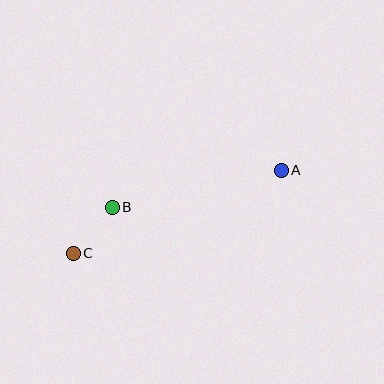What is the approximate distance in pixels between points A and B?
The distance between A and B is approximately 173 pixels.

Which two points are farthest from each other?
Points A and C are farthest from each other.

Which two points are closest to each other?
Points B and C are closest to each other.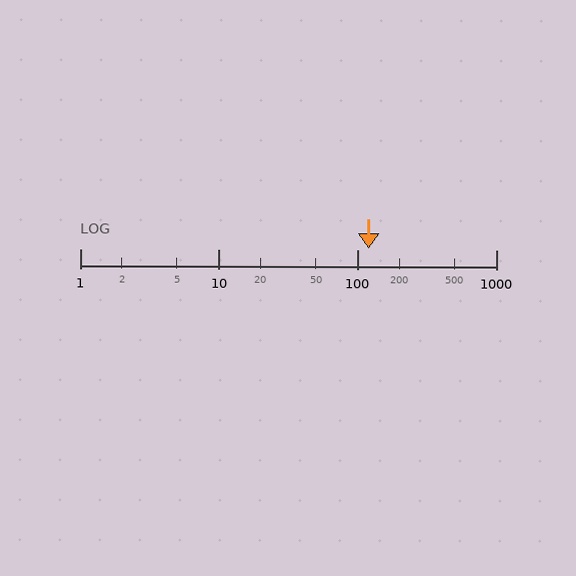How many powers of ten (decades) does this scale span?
The scale spans 3 decades, from 1 to 1000.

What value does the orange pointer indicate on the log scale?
The pointer indicates approximately 120.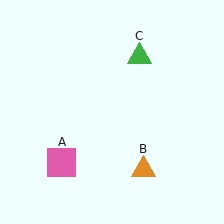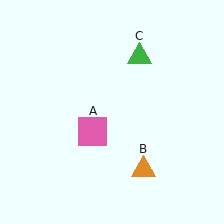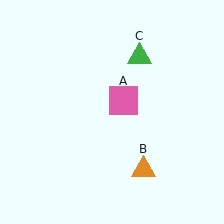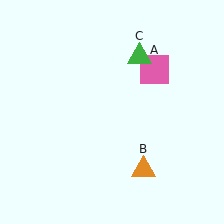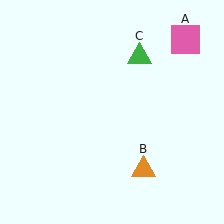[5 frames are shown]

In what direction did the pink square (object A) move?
The pink square (object A) moved up and to the right.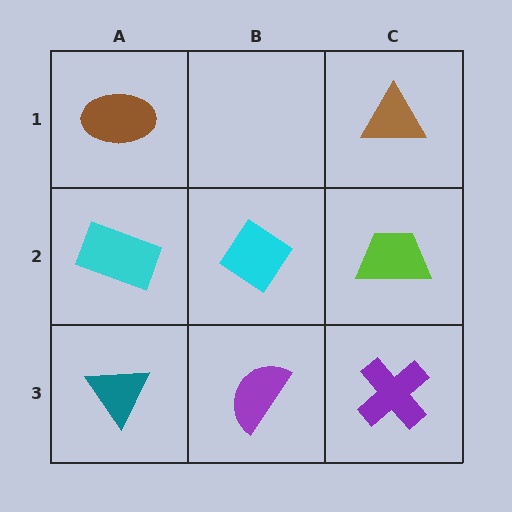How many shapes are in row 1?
2 shapes.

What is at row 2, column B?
A cyan diamond.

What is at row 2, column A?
A cyan rectangle.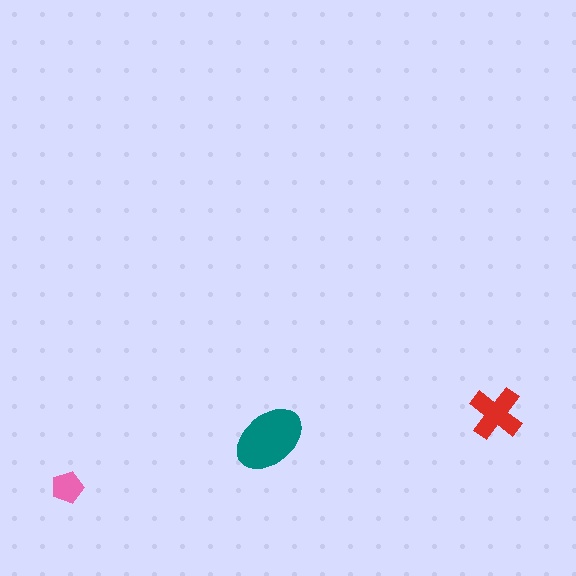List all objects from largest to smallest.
The teal ellipse, the red cross, the pink pentagon.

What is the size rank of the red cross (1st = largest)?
2nd.